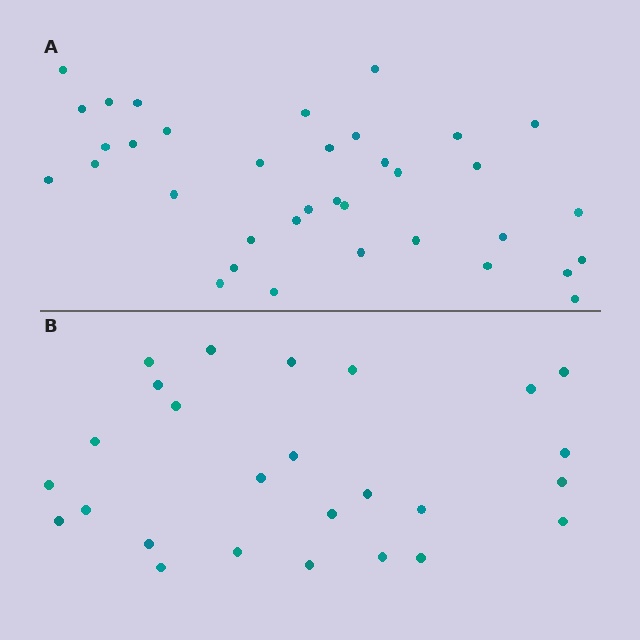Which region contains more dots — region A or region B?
Region A (the top region) has more dots.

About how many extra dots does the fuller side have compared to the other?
Region A has roughly 10 or so more dots than region B.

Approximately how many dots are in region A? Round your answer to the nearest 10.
About 40 dots. (The exact count is 36, which rounds to 40.)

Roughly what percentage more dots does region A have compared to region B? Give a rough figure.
About 40% more.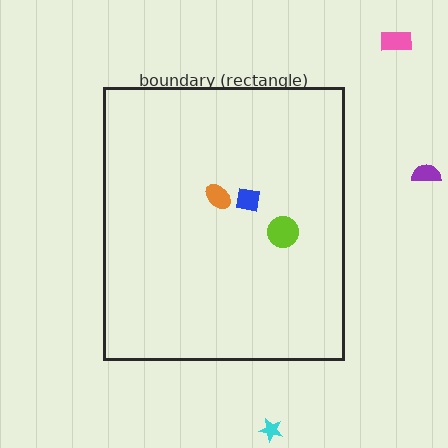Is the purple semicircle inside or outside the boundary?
Outside.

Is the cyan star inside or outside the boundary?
Outside.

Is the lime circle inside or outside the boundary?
Inside.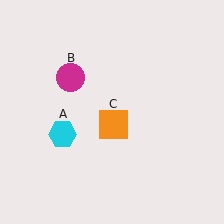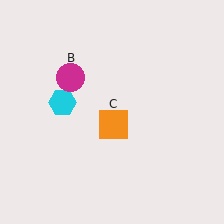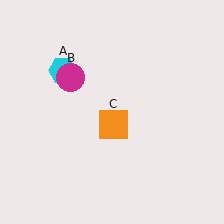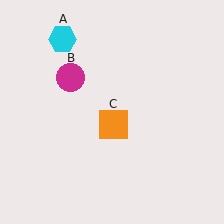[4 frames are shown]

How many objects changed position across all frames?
1 object changed position: cyan hexagon (object A).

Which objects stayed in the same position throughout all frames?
Magenta circle (object B) and orange square (object C) remained stationary.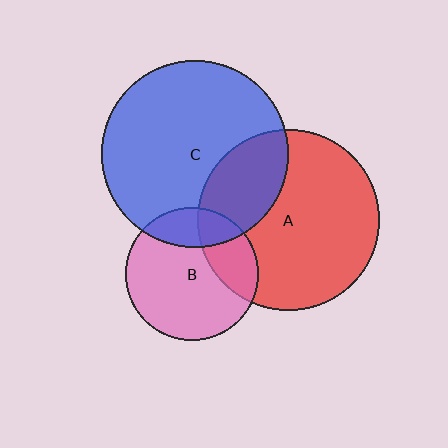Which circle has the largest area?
Circle C (blue).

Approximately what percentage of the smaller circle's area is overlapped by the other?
Approximately 25%.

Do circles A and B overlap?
Yes.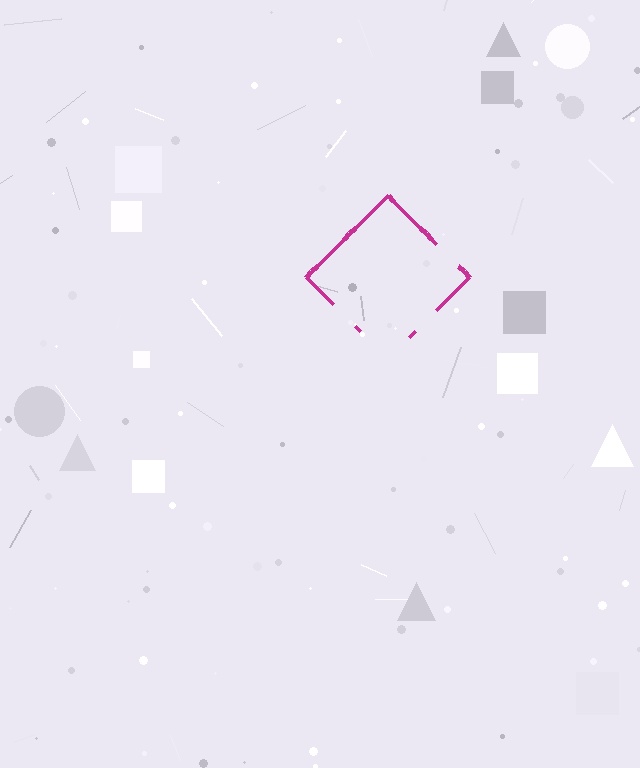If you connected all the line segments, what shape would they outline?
They would outline a diamond.